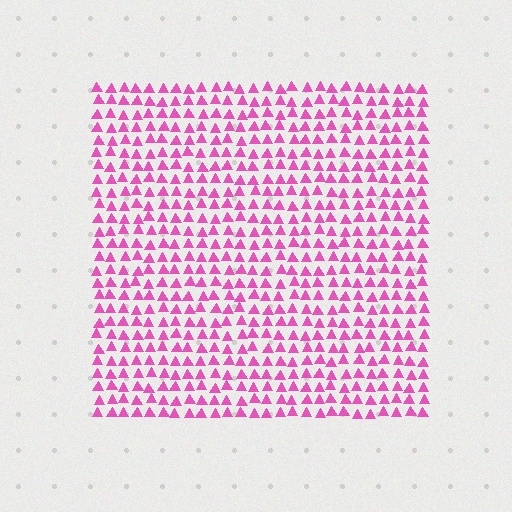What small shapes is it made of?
It is made of small triangles.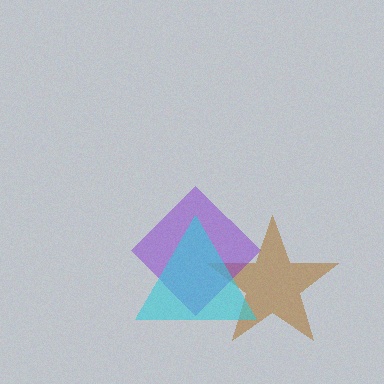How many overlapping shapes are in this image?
There are 3 overlapping shapes in the image.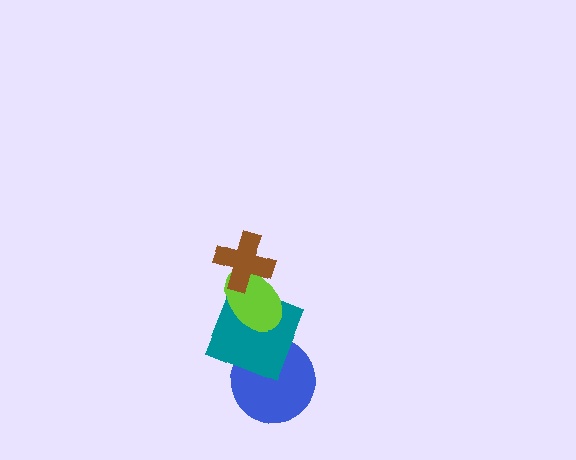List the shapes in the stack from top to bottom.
From top to bottom: the brown cross, the lime ellipse, the teal square, the blue circle.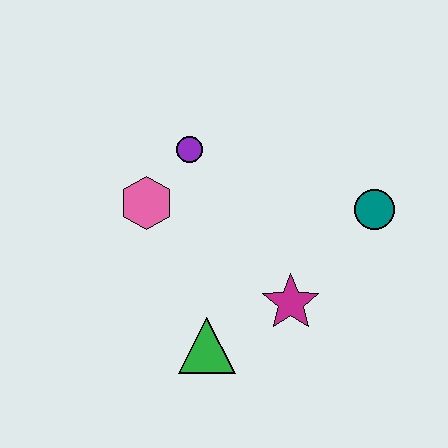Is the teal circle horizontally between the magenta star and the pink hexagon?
No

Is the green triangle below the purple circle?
Yes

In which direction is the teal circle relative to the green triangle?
The teal circle is to the right of the green triangle.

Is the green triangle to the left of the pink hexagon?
No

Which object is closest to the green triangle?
The magenta star is closest to the green triangle.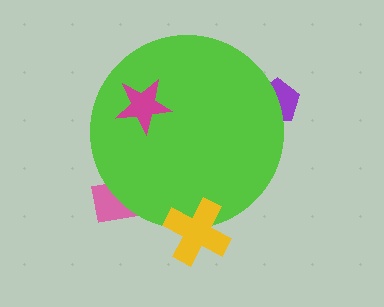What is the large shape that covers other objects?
A lime circle.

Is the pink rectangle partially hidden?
Yes, the pink rectangle is partially hidden behind the lime circle.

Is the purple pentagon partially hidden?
Yes, the purple pentagon is partially hidden behind the lime circle.